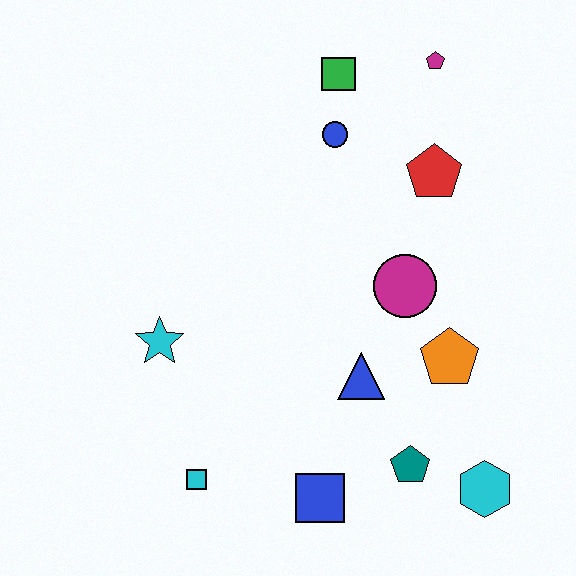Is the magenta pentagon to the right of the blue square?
Yes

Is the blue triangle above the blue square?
Yes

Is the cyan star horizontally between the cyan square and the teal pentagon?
No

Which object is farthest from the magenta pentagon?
The cyan square is farthest from the magenta pentagon.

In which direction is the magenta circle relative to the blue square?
The magenta circle is above the blue square.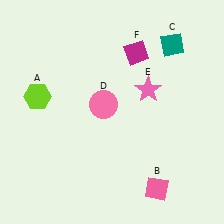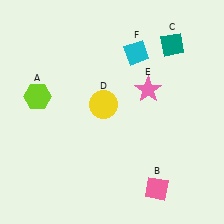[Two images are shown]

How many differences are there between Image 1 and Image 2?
There are 2 differences between the two images.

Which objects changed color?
D changed from pink to yellow. F changed from magenta to cyan.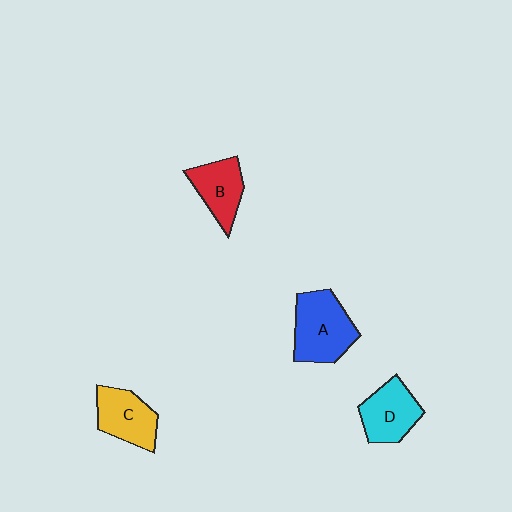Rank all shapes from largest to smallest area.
From largest to smallest: A (blue), D (cyan), C (yellow), B (red).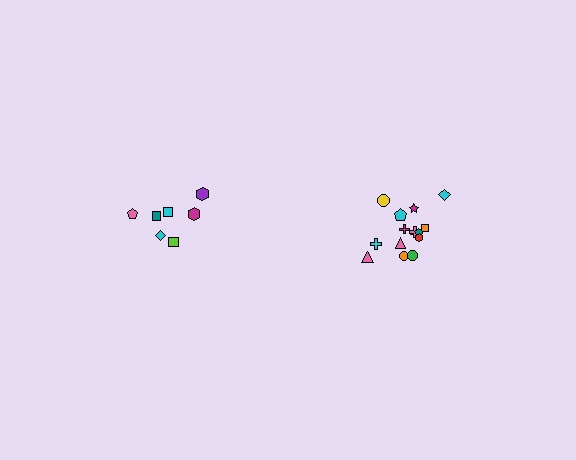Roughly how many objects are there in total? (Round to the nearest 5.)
Roughly 20 objects in total.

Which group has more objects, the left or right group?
The right group.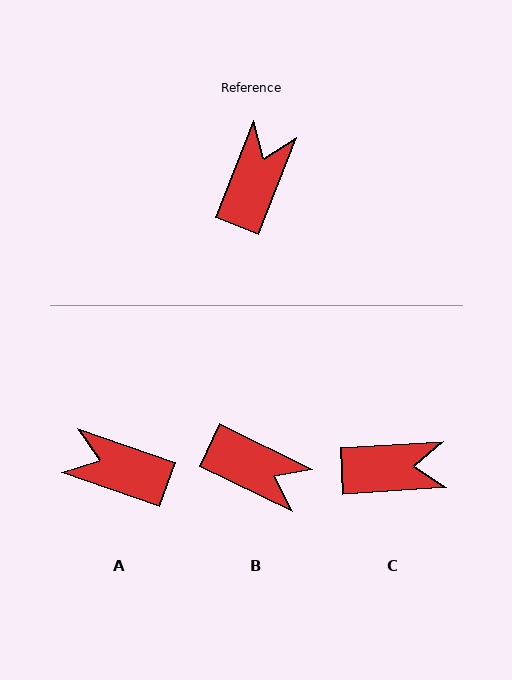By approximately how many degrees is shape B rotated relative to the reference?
Approximately 94 degrees clockwise.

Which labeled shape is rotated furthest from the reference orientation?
B, about 94 degrees away.